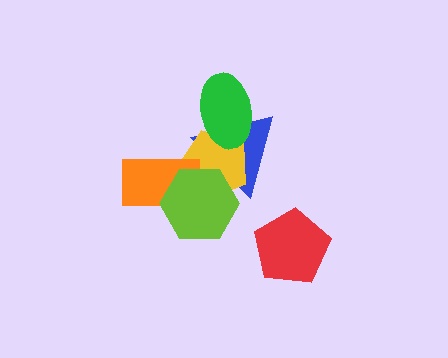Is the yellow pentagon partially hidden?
Yes, it is partially covered by another shape.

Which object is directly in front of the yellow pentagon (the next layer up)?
The green ellipse is directly in front of the yellow pentagon.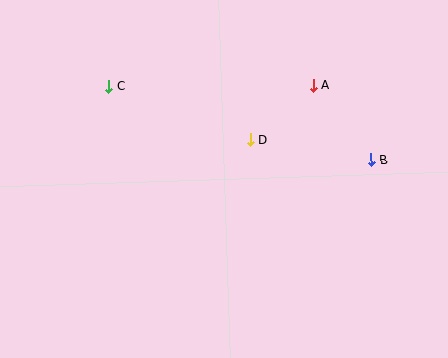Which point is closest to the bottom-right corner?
Point B is closest to the bottom-right corner.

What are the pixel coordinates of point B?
Point B is at (371, 160).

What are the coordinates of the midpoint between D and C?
The midpoint between D and C is at (179, 113).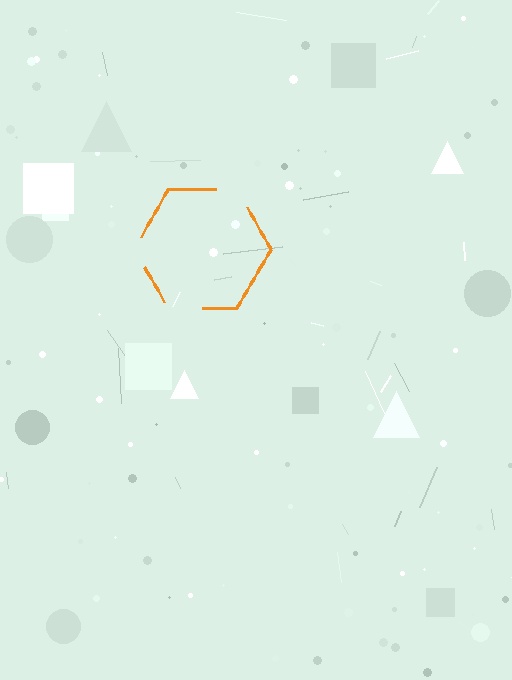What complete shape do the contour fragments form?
The contour fragments form a hexagon.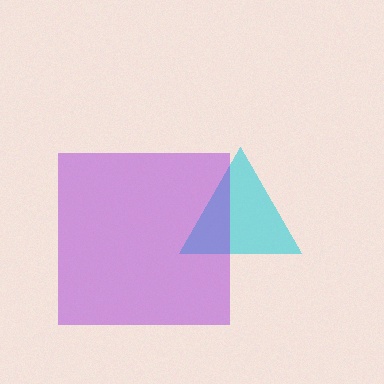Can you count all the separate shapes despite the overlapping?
Yes, there are 2 separate shapes.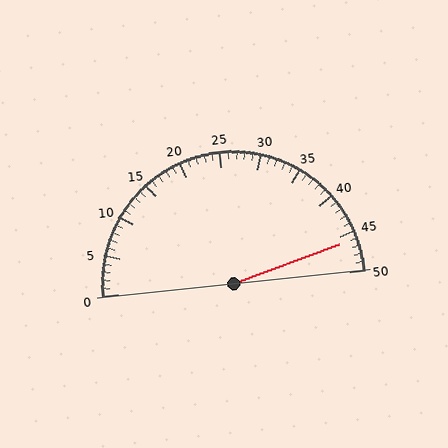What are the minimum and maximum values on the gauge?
The gauge ranges from 0 to 50.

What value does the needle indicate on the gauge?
The needle indicates approximately 46.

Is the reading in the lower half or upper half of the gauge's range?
The reading is in the upper half of the range (0 to 50).